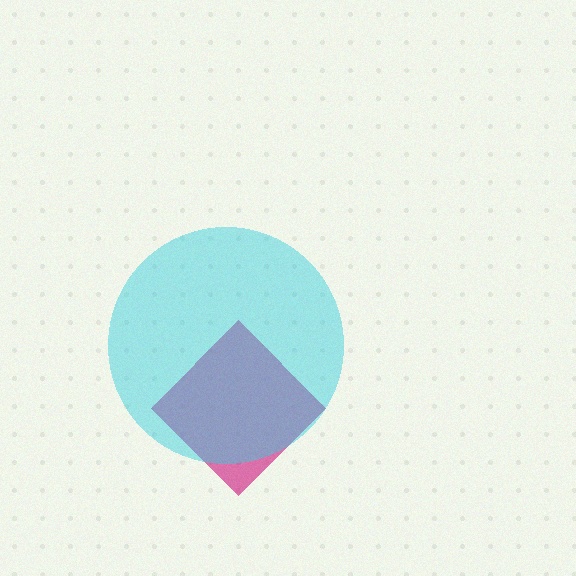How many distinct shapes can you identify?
There are 2 distinct shapes: a magenta diamond, a cyan circle.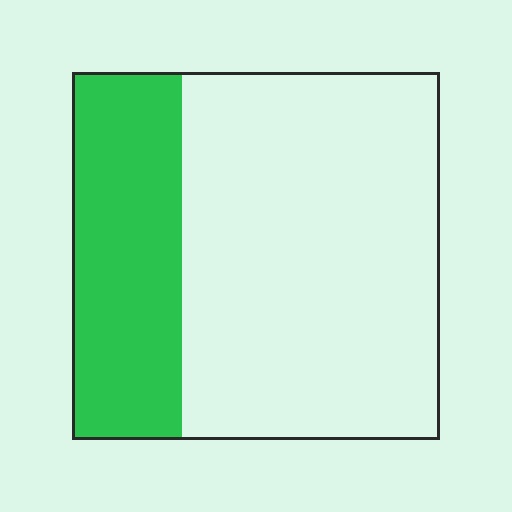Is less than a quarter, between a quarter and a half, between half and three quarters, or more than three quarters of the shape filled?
Between a quarter and a half.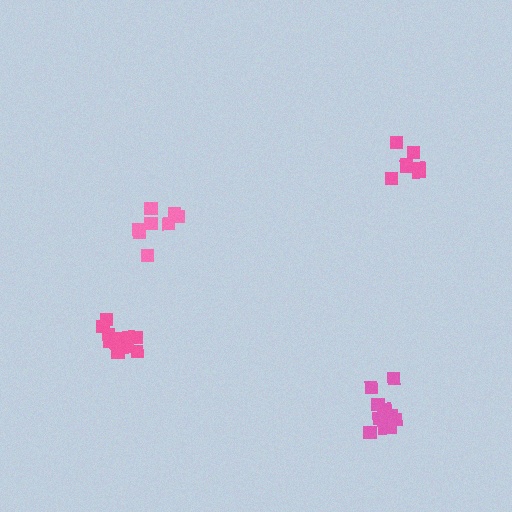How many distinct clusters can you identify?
There are 4 distinct clusters.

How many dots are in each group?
Group 1: 12 dots, Group 2: 8 dots, Group 3: 11 dots, Group 4: 7 dots (38 total).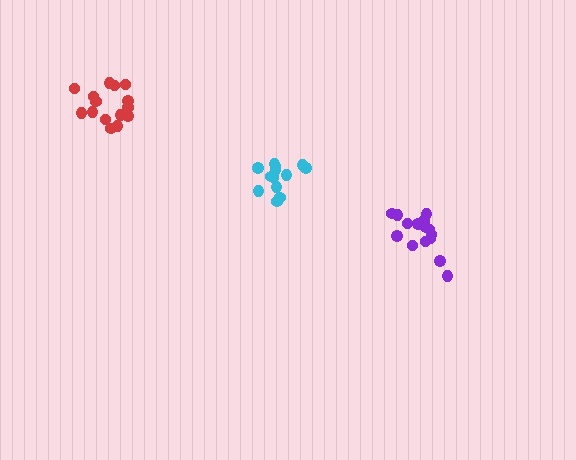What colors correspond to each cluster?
The clusters are colored: purple, cyan, red.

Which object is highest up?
The red cluster is topmost.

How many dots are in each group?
Group 1: 15 dots, Group 2: 13 dots, Group 3: 15 dots (43 total).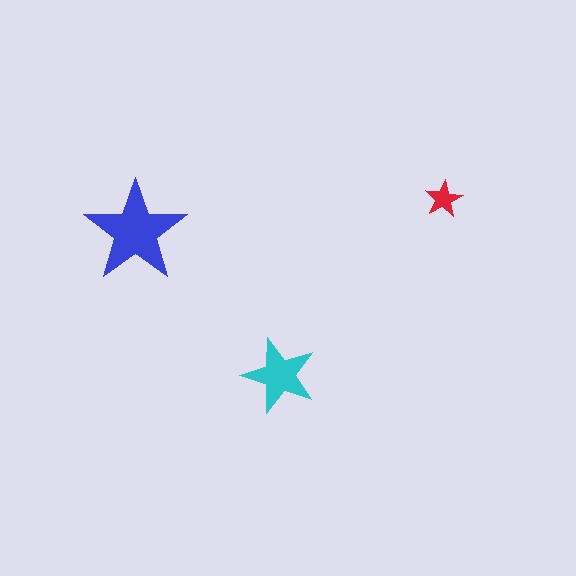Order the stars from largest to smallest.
the blue one, the cyan one, the red one.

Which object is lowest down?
The cyan star is bottommost.